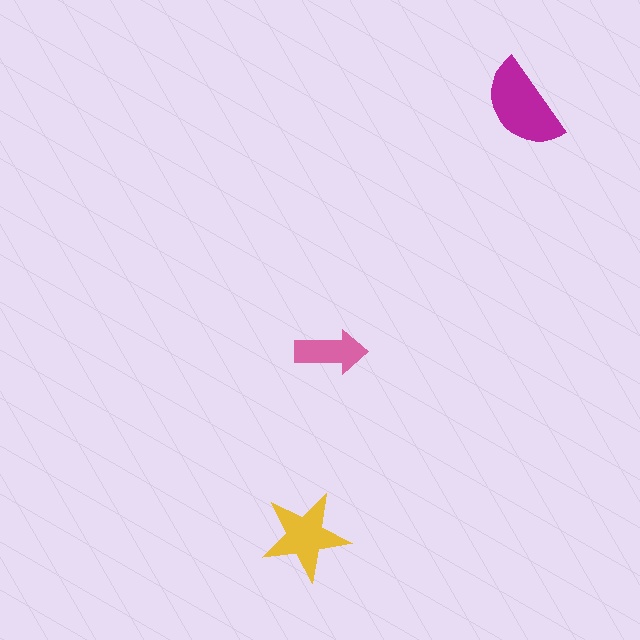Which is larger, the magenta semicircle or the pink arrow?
The magenta semicircle.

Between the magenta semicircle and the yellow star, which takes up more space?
The magenta semicircle.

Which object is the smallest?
The pink arrow.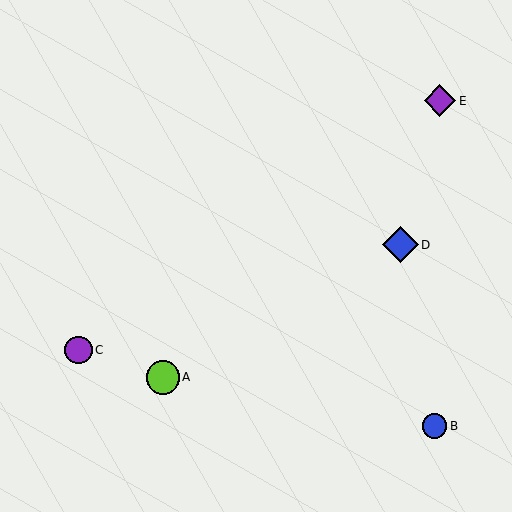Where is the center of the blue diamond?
The center of the blue diamond is at (400, 245).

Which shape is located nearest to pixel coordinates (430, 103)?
The purple diamond (labeled E) at (440, 101) is nearest to that location.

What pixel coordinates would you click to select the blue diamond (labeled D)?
Click at (400, 245) to select the blue diamond D.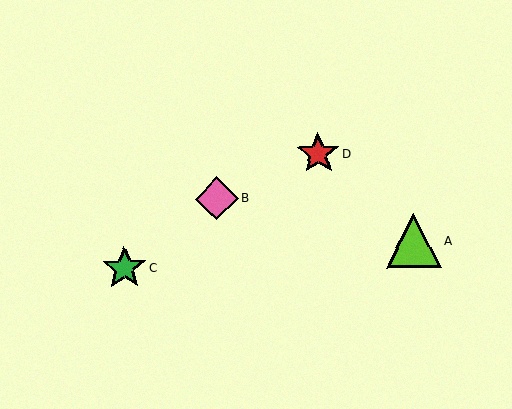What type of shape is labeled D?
Shape D is a red star.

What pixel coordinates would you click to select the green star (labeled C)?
Click at (124, 268) to select the green star C.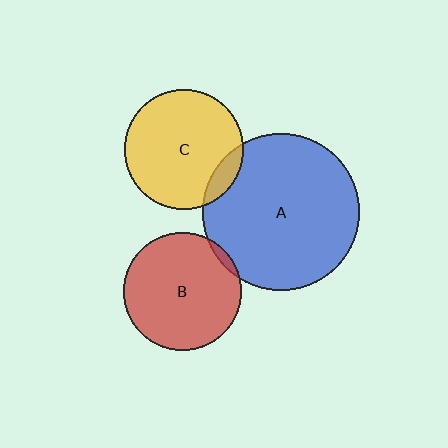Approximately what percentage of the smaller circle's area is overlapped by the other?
Approximately 5%.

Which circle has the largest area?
Circle A (blue).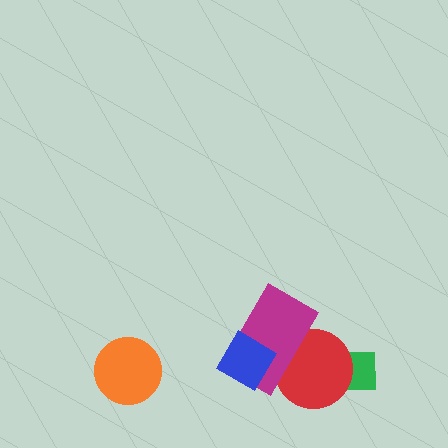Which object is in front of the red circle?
The magenta rectangle is in front of the red circle.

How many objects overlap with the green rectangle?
1 object overlaps with the green rectangle.